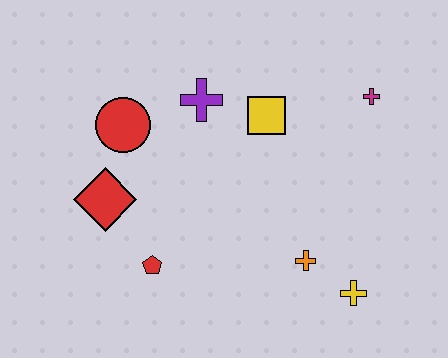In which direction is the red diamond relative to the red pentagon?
The red diamond is above the red pentagon.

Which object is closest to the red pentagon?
The red diamond is closest to the red pentagon.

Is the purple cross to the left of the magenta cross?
Yes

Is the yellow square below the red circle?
No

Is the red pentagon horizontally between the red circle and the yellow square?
Yes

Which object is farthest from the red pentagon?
The magenta cross is farthest from the red pentagon.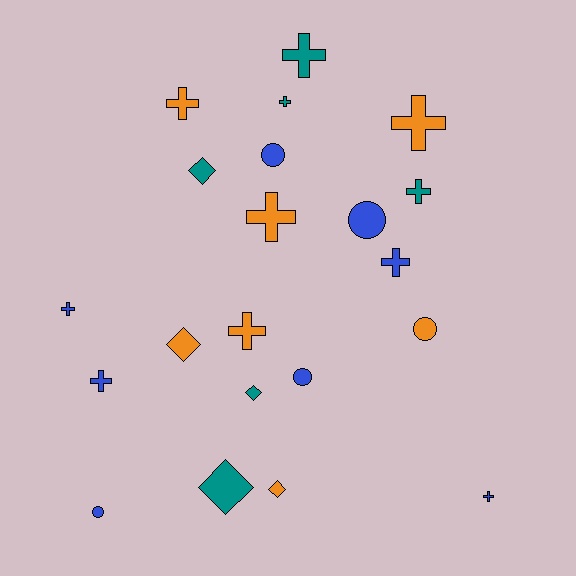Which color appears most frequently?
Blue, with 8 objects.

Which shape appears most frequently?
Cross, with 11 objects.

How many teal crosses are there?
There are 3 teal crosses.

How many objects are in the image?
There are 21 objects.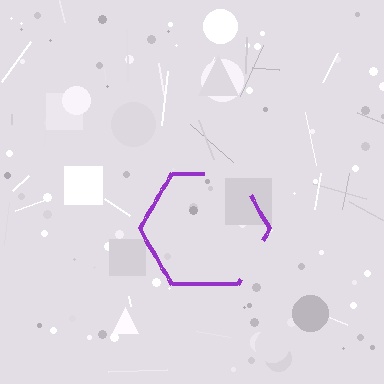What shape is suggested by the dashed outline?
The dashed outline suggests a hexagon.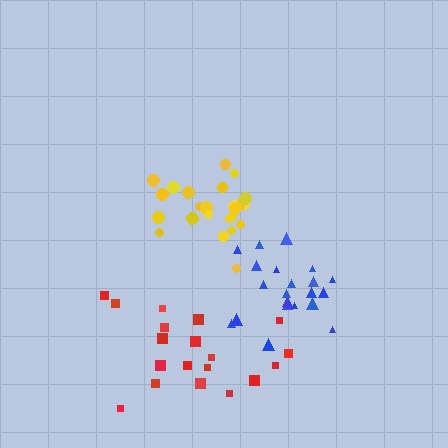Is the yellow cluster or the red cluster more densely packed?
Yellow.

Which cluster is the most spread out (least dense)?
Red.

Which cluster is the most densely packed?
Yellow.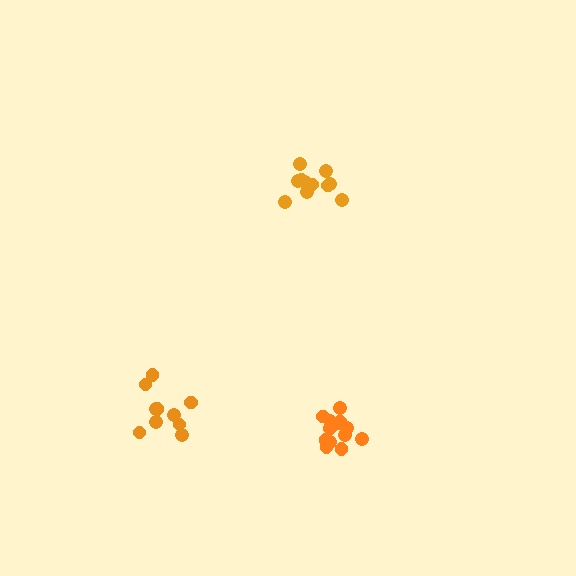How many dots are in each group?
Group 1: 10 dots, Group 2: 11 dots, Group 3: 13 dots (34 total).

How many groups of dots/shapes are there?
There are 3 groups.